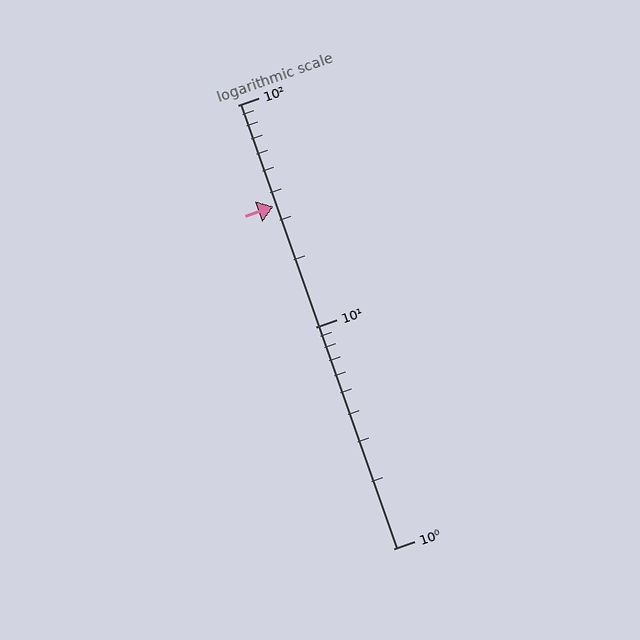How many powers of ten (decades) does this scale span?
The scale spans 2 decades, from 1 to 100.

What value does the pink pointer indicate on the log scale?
The pointer indicates approximately 35.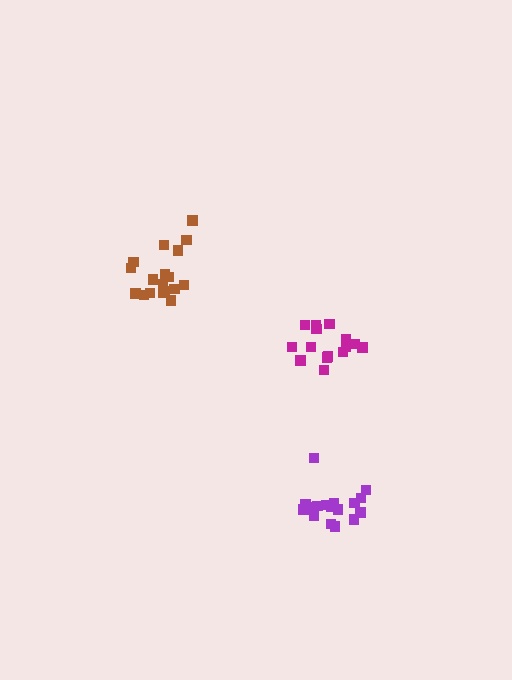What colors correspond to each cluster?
The clusters are colored: purple, magenta, brown.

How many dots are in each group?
Group 1: 17 dots, Group 2: 15 dots, Group 3: 18 dots (50 total).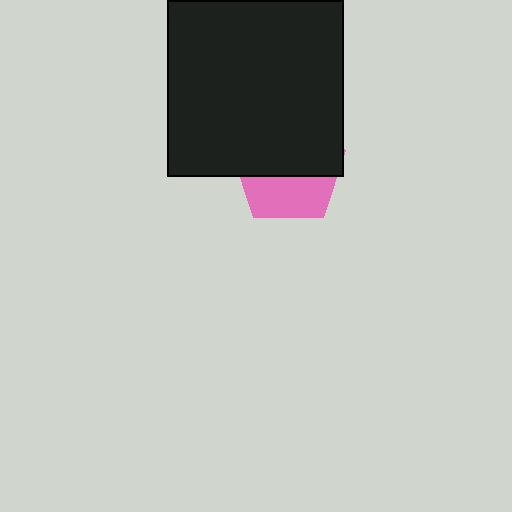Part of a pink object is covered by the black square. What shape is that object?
It is a pentagon.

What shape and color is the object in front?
The object in front is a black square.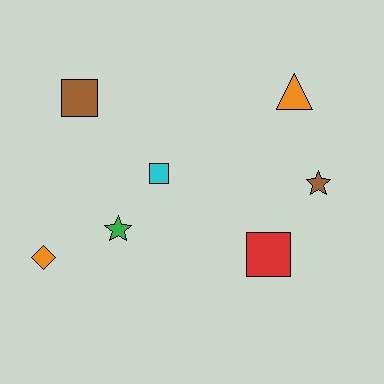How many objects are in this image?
There are 7 objects.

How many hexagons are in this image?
There are no hexagons.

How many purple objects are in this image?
There are no purple objects.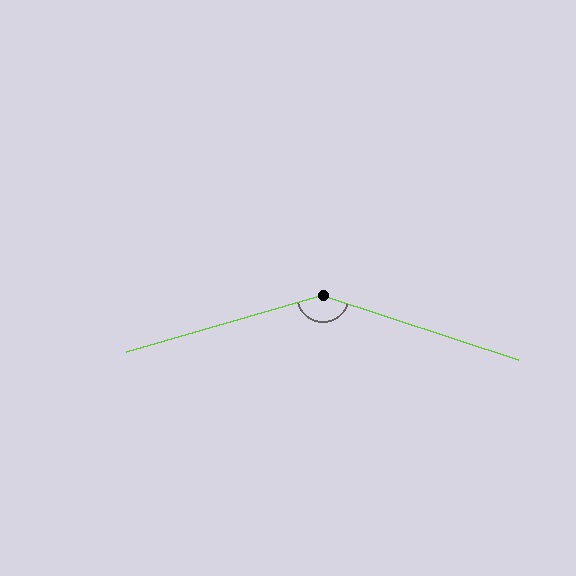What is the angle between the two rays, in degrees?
Approximately 146 degrees.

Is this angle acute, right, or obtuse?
It is obtuse.